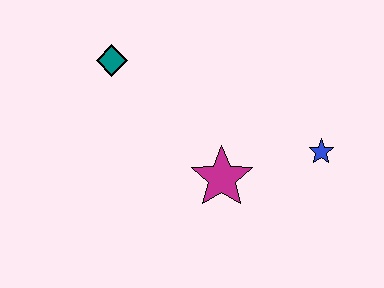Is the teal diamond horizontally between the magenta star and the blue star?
No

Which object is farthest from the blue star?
The teal diamond is farthest from the blue star.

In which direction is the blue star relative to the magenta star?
The blue star is to the right of the magenta star.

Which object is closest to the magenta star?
The blue star is closest to the magenta star.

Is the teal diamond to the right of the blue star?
No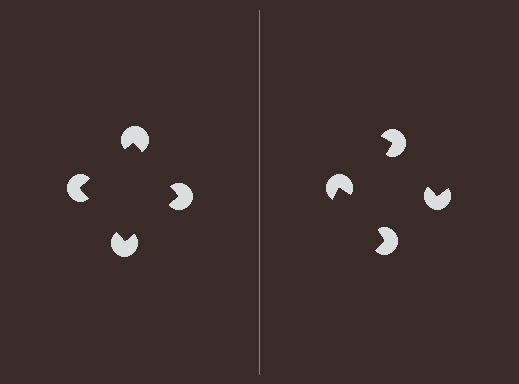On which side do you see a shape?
An illusory square appears on the left side. On the right side the wedge cuts are rotated, so no coherent shape forms.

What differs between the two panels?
The pac-man discs are positioned identically on both sides; only the wedge orientations differ. On the left they align to a square; on the right they are misaligned.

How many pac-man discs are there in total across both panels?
8 — 4 on each side.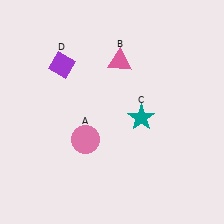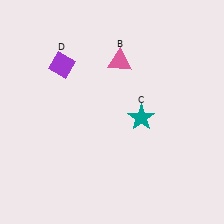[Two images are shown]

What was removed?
The pink circle (A) was removed in Image 2.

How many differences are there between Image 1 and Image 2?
There is 1 difference between the two images.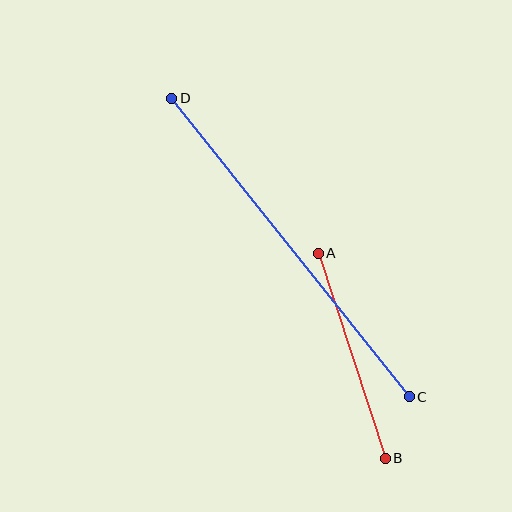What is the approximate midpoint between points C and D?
The midpoint is at approximately (290, 248) pixels.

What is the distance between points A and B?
The distance is approximately 216 pixels.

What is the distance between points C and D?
The distance is approximately 382 pixels.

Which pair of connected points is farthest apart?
Points C and D are farthest apart.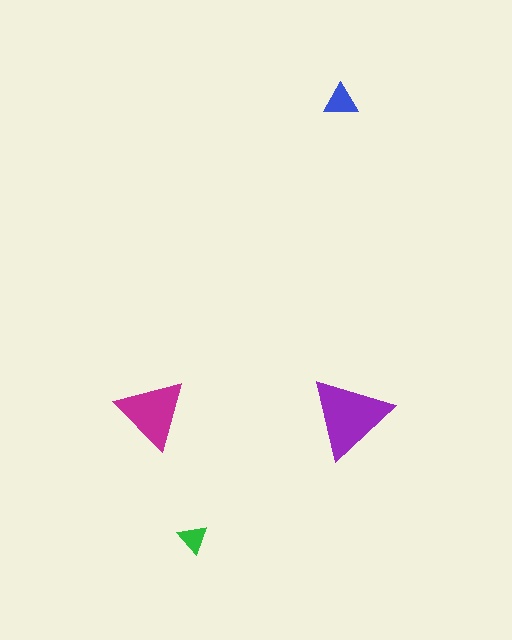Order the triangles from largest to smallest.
the purple one, the magenta one, the blue one, the green one.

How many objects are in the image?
There are 4 objects in the image.